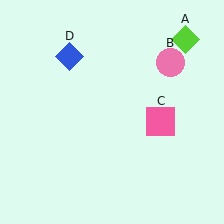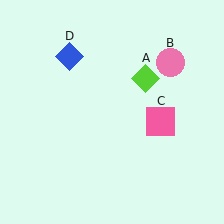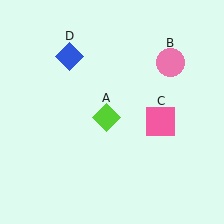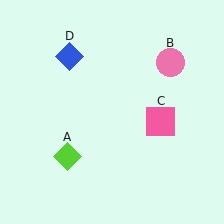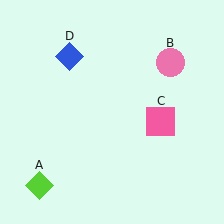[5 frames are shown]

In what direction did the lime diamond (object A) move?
The lime diamond (object A) moved down and to the left.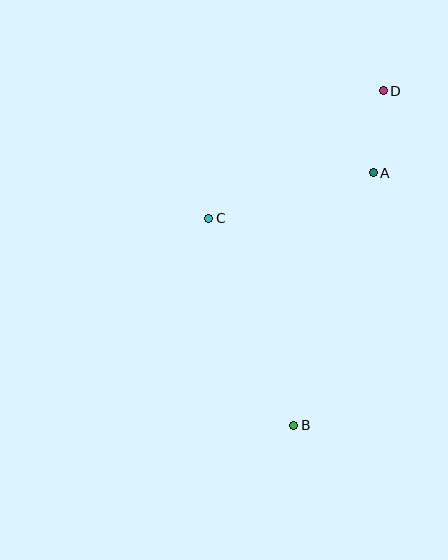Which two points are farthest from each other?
Points B and D are farthest from each other.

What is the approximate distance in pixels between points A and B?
The distance between A and B is approximately 265 pixels.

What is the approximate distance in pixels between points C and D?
The distance between C and D is approximately 216 pixels.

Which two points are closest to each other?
Points A and D are closest to each other.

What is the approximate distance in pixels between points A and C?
The distance between A and C is approximately 171 pixels.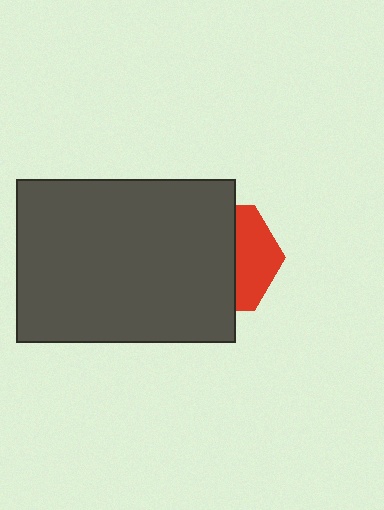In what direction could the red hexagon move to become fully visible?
The red hexagon could move right. That would shift it out from behind the dark gray rectangle entirely.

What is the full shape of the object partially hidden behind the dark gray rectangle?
The partially hidden object is a red hexagon.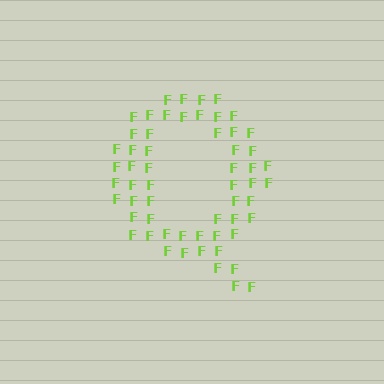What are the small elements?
The small elements are letter F's.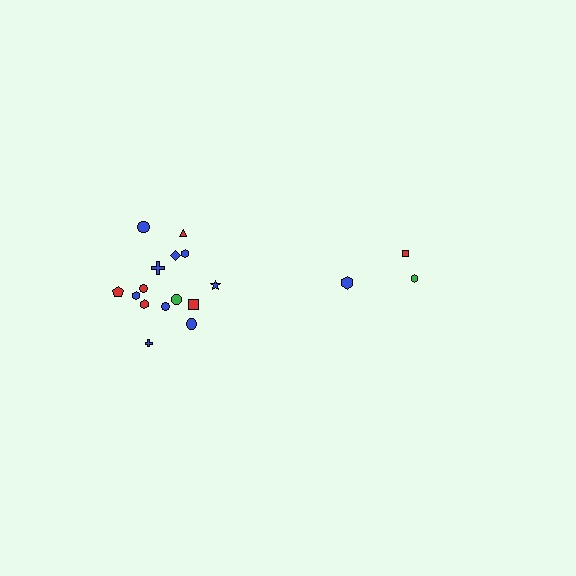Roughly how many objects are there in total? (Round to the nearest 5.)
Roughly 20 objects in total.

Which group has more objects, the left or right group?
The left group.